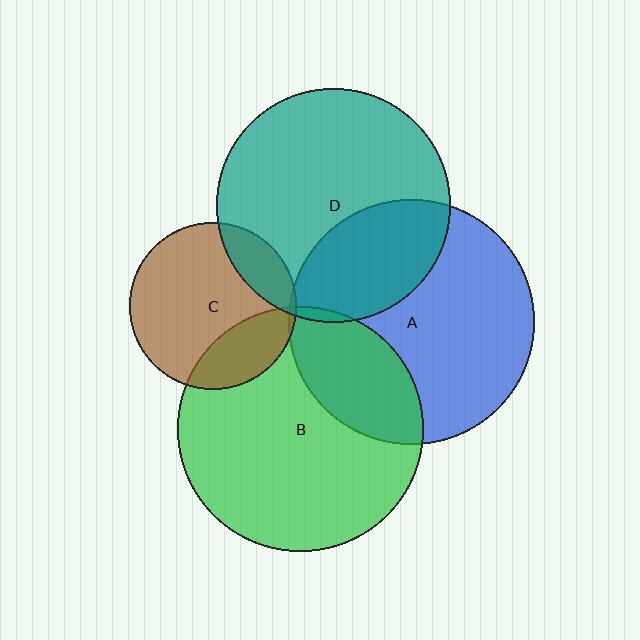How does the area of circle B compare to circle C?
Approximately 2.1 times.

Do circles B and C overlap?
Yes.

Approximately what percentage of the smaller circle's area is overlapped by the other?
Approximately 25%.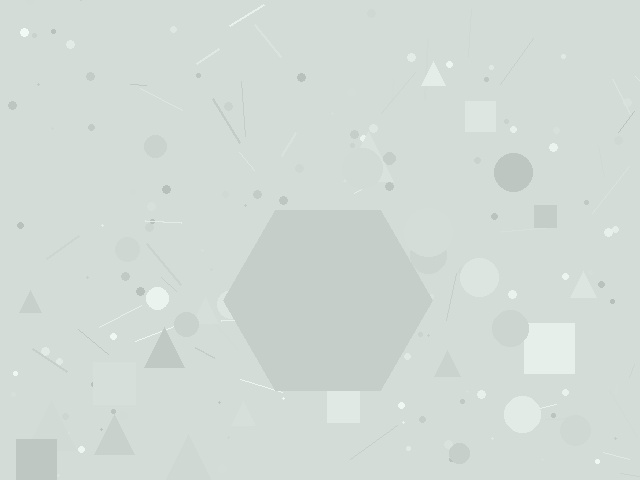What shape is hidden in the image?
A hexagon is hidden in the image.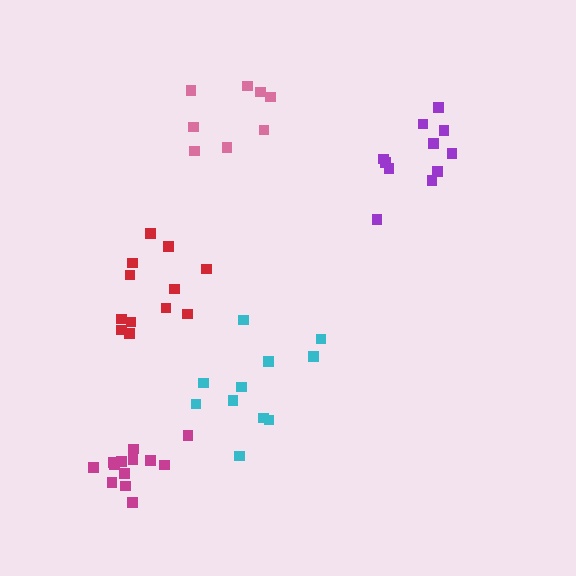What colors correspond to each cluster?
The clusters are colored: red, purple, cyan, magenta, pink.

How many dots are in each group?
Group 1: 12 dots, Group 2: 11 dots, Group 3: 11 dots, Group 4: 13 dots, Group 5: 8 dots (55 total).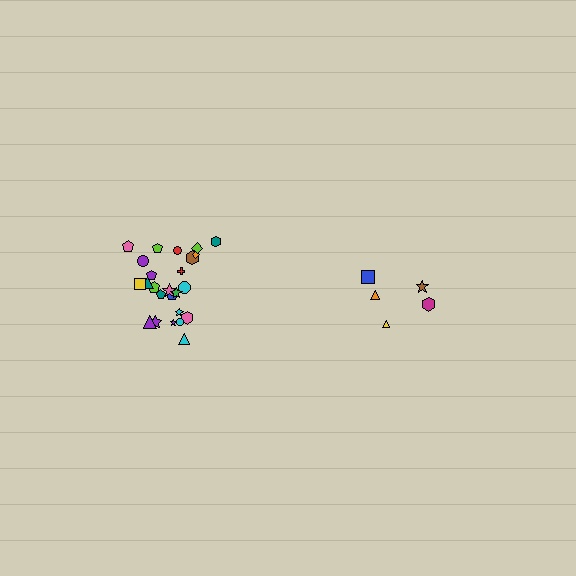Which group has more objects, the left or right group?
The left group.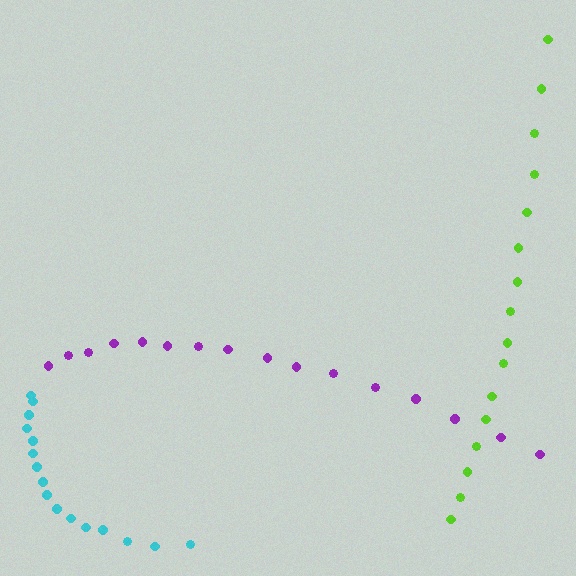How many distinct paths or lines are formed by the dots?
There are 3 distinct paths.